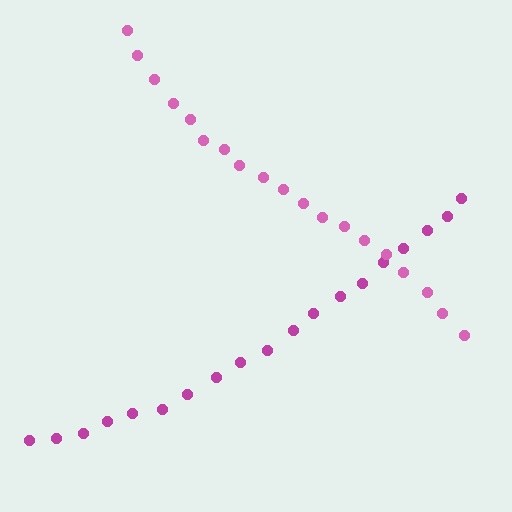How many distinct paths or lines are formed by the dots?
There are 2 distinct paths.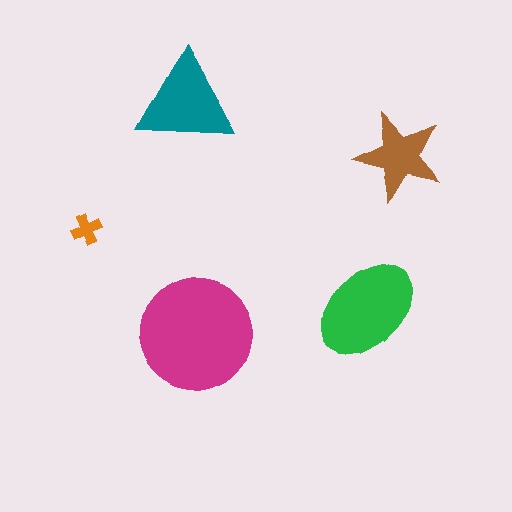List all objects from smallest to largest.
The orange cross, the brown star, the teal triangle, the green ellipse, the magenta circle.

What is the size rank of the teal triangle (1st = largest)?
3rd.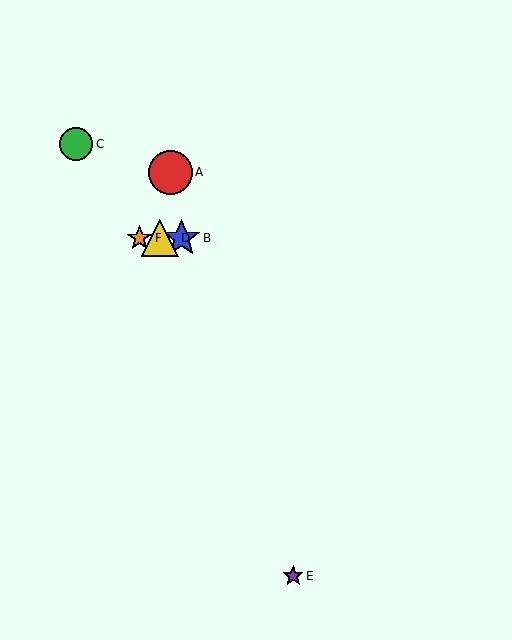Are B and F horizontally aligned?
Yes, both are at y≈238.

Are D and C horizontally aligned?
No, D is at y≈238 and C is at y≈144.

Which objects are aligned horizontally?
Objects B, D, F are aligned horizontally.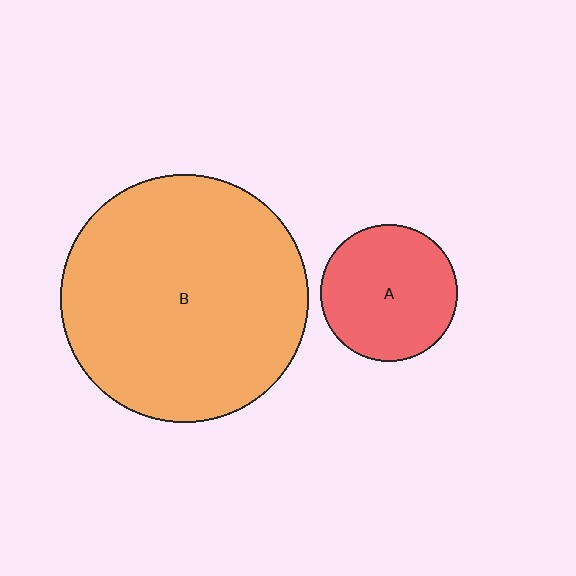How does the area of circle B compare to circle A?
Approximately 3.3 times.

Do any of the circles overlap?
No, none of the circles overlap.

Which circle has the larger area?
Circle B (orange).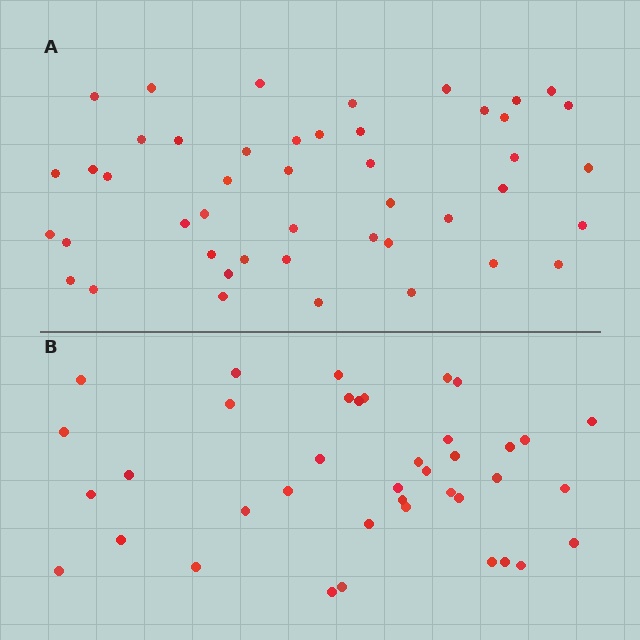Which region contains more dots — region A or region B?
Region A (the top region) has more dots.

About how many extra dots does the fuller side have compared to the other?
Region A has roughly 8 or so more dots than region B.